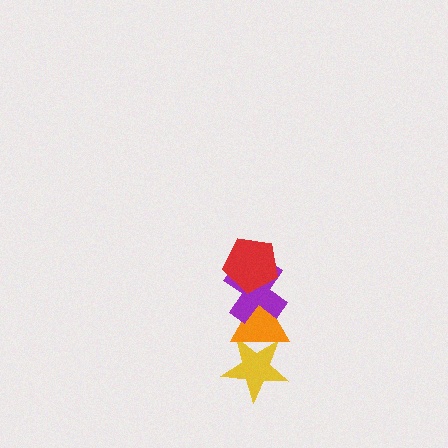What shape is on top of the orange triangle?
The purple cross is on top of the orange triangle.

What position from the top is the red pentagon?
The red pentagon is 1st from the top.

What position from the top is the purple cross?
The purple cross is 2nd from the top.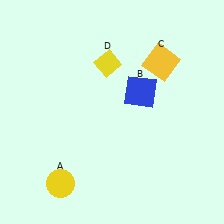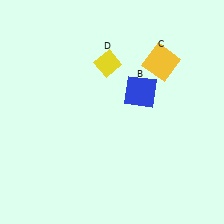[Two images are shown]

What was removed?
The yellow circle (A) was removed in Image 2.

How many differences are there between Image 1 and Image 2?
There is 1 difference between the two images.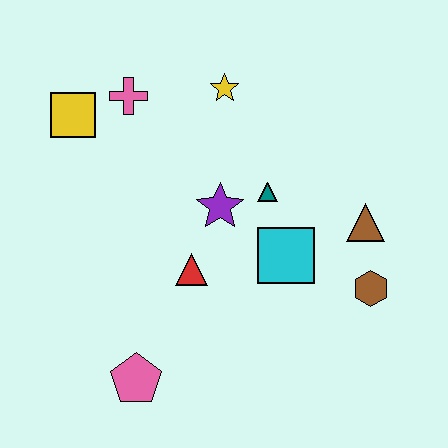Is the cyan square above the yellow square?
No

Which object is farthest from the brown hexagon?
The yellow square is farthest from the brown hexagon.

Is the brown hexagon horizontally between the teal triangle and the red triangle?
No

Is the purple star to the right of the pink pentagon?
Yes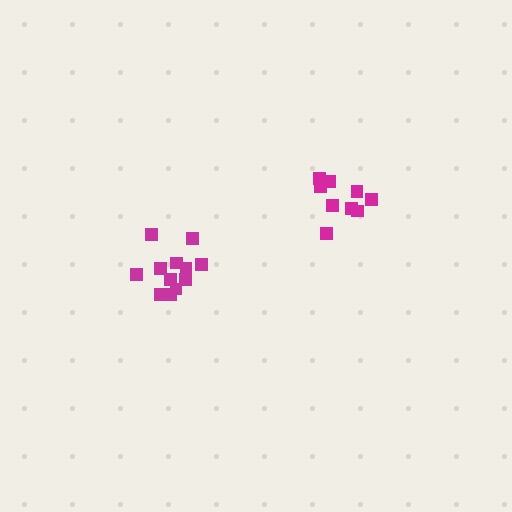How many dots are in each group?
Group 1: 9 dots, Group 2: 12 dots (21 total).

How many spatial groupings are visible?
There are 2 spatial groupings.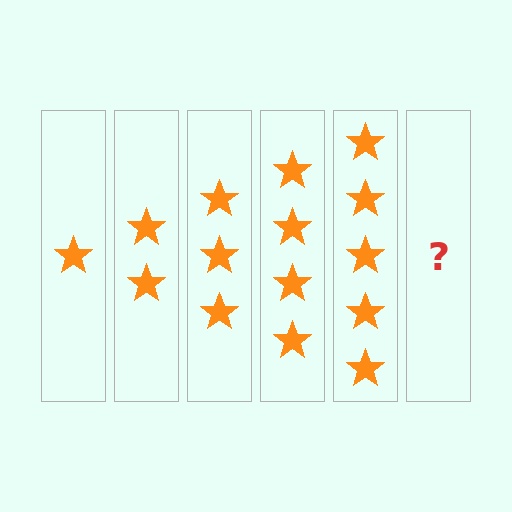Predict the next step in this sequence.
The next step is 6 stars.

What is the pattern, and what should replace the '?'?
The pattern is that each step adds one more star. The '?' should be 6 stars.